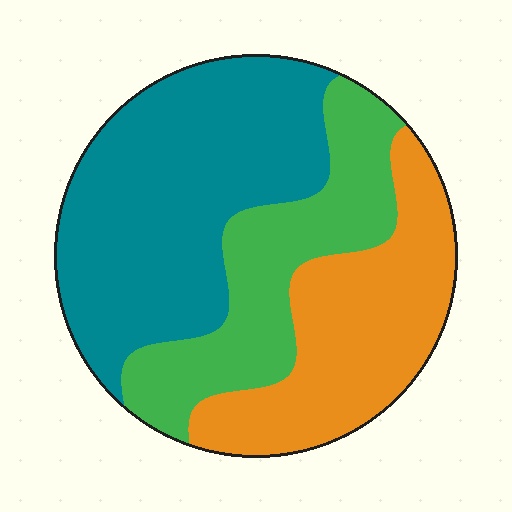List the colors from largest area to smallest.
From largest to smallest: teal, orange, green.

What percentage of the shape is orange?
Orange covers about 30% of the shape.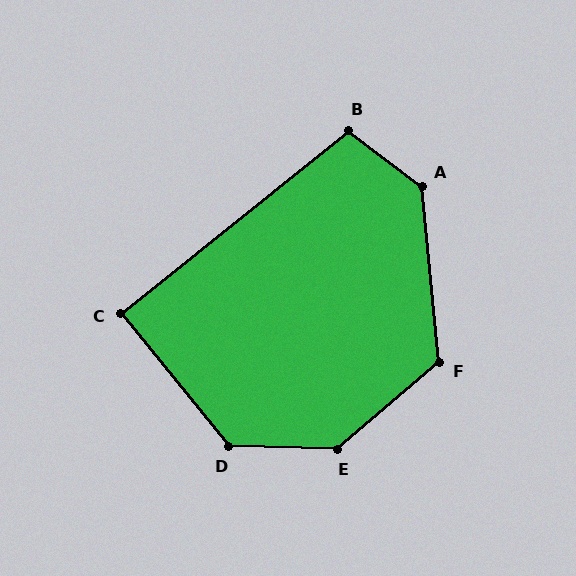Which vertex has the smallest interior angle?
C, at approximately 90 degrees.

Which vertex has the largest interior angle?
E, at approximately 138 degrees.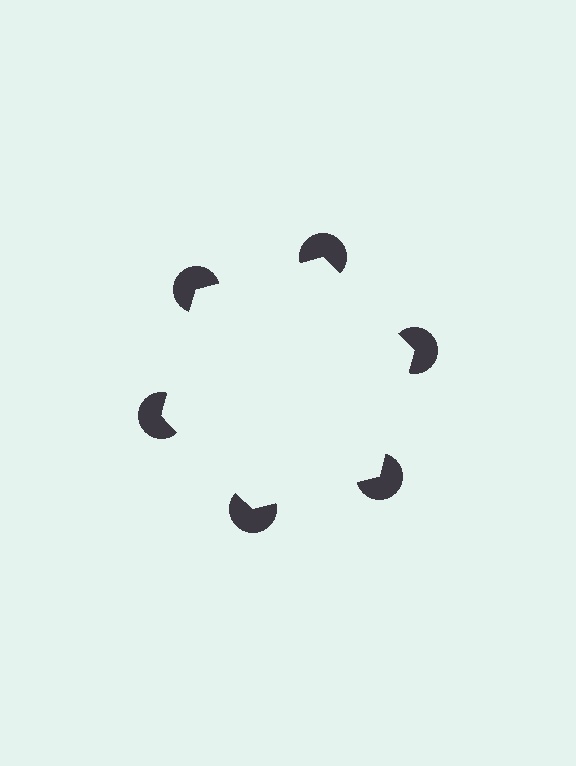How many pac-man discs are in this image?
There are 6 — one at each vertex of the illusory hexagon.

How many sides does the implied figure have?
6 sides.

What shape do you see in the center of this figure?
An illusory hexagon — its edges are inferred from the aligned wedge cuts in the pac-man discs, not physically drawn.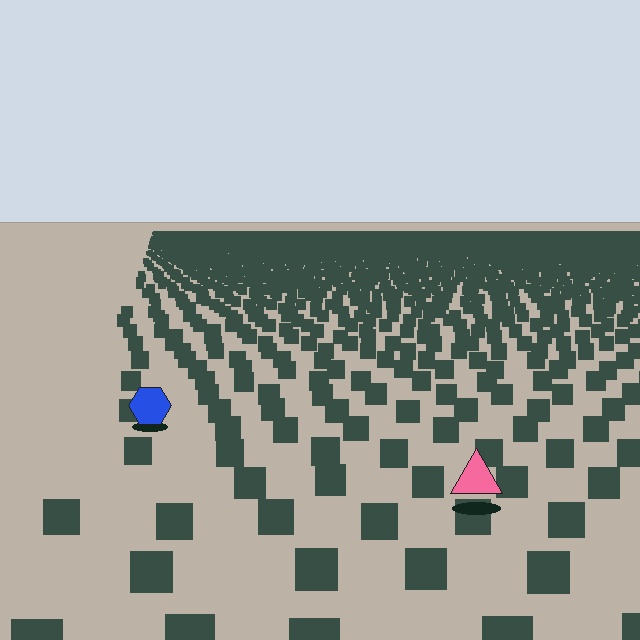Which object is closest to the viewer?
The pink triangle is closest. The texture marks near it are larger and more spread out.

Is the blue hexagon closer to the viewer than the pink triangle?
No. The pink triangle is closer — you can tell from the texture gradient: the ground texture is coarser near it.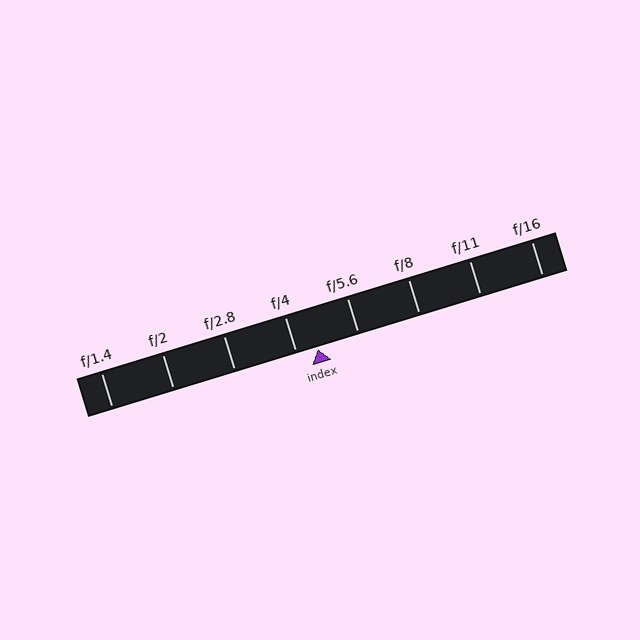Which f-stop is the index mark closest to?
The index mark is closest to f/4.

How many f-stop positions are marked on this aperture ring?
There are 8 f-stop positions marked.